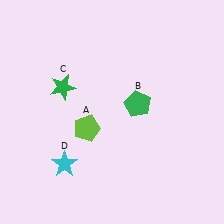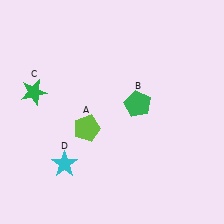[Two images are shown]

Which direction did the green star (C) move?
The green star (C) moved left.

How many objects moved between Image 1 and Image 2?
1 object moved between the two images.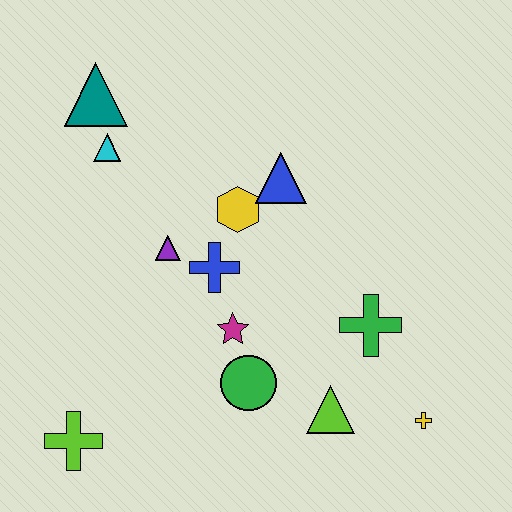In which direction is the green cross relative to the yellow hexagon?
The green cross is to the right of the yellow hexagon.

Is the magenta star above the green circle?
Yes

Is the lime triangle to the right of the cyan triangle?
Yes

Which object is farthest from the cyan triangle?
The yellow cross is farthest from the cyan triangle.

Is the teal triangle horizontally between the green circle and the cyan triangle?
No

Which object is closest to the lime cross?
The green circle is closest to the lime cross.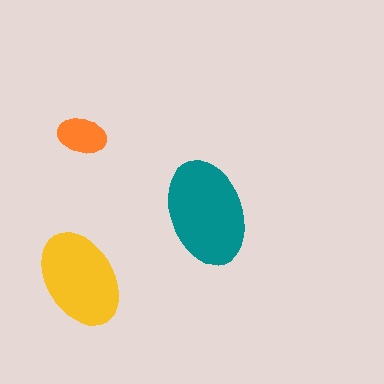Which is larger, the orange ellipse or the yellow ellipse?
The yellow one.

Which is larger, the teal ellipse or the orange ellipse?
The teal one.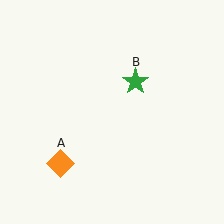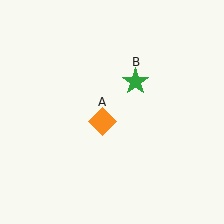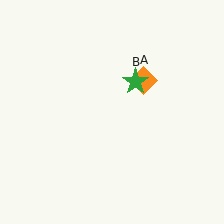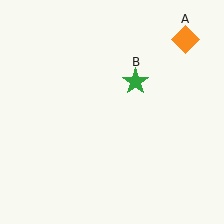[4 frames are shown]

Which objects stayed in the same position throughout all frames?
Green star (object B) remained stationary.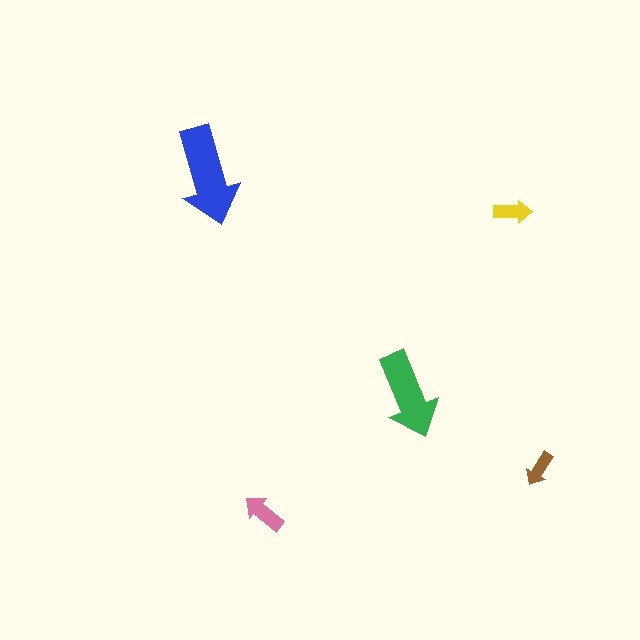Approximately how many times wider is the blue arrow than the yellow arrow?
About 2.5 times wider.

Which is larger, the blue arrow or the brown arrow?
The blue one.